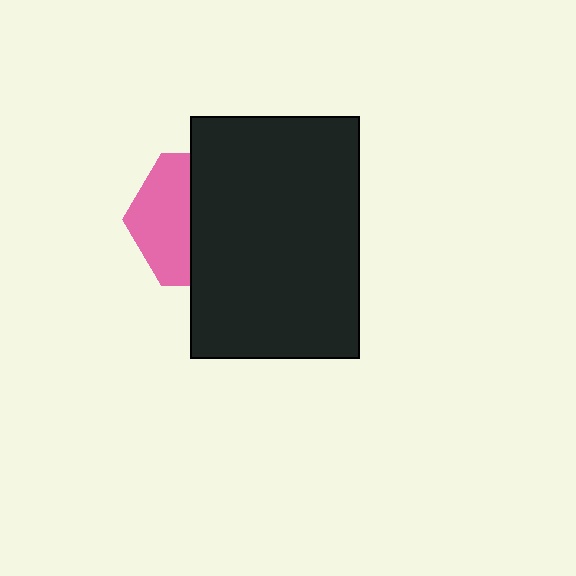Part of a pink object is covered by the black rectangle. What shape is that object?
It is a hexagon.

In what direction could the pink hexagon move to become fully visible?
The pink hexagon could move left. That would shift it out from behind the black rectangle entirely.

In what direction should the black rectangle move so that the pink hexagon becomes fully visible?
The black rectangle should move right. That is the shortest direction to clear the overlap and leave the pink hexagon fully visible.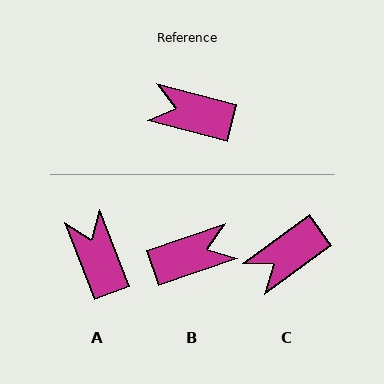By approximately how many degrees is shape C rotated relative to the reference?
Approximately 51 degrees counter-clockwise.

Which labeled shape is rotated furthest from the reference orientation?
B, about 146 degrees away.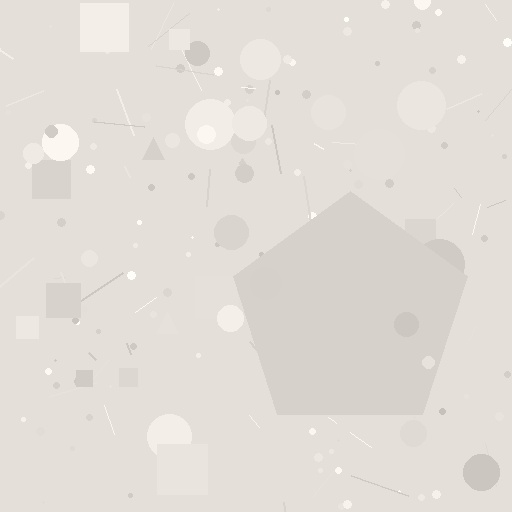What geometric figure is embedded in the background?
A pentagon is embedded in the background.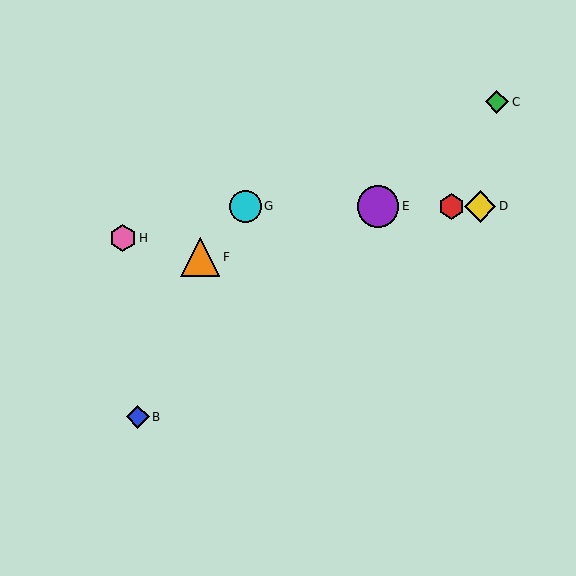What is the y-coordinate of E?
Object E is at y≈206.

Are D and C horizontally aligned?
No, D is at y≈206 and C is at y≈102.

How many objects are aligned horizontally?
4 objects (A, D, E, G) are aligned horizontally.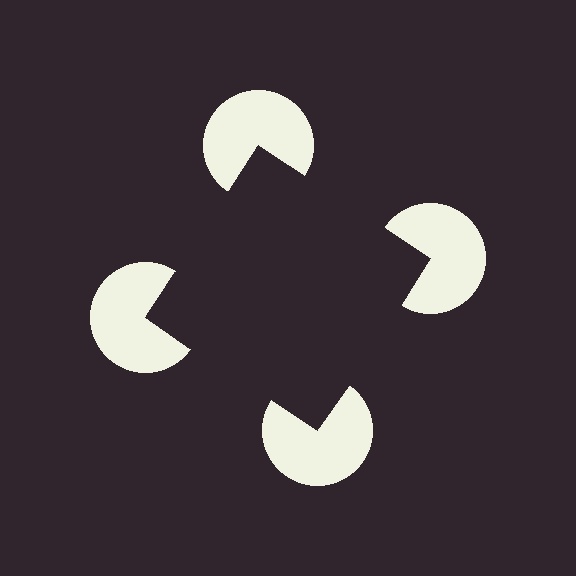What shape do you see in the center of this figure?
An illusory square — its edges are inferred from the aligned wedge cuts in the pac-man discs, not physically drawn.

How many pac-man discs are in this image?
There are 4 — one at each vertex of the illusory square.